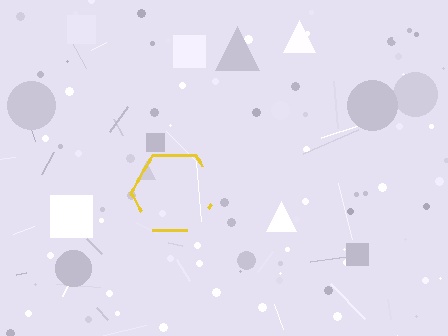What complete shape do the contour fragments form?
The contour fragments form a hexagon.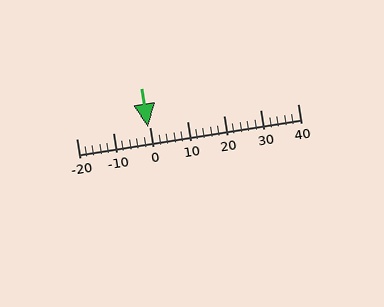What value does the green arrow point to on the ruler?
The green arrow points to approximately -1.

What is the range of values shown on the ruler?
The ruler shows values from -20 to 40.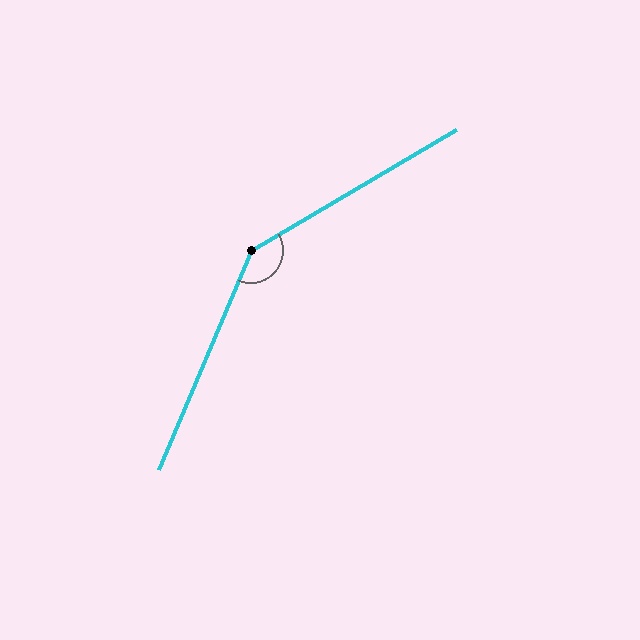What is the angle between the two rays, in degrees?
Approximately 143 degrees.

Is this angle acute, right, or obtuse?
It is obtuse.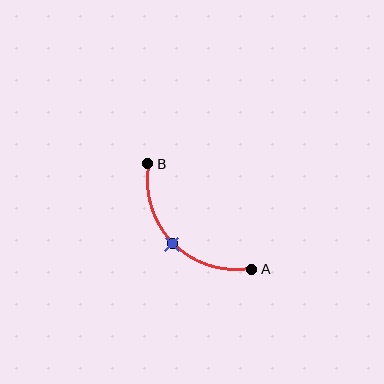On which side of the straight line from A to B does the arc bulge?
The arc bulges below and to the left of the straight line connecting A and B.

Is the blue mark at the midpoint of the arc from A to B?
Yes. The blue mark lies on the arc at equal arc-length from both A and B — it is the arc midpoint.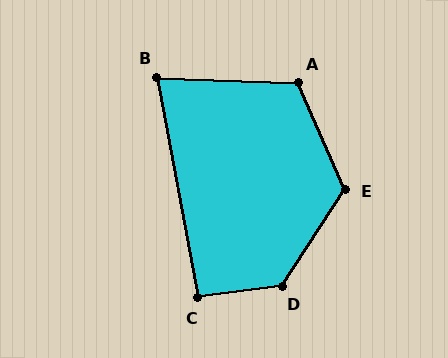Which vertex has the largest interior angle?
D, at approximately 131 degrees.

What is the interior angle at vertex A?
Approximately 116 degrees (obtuse).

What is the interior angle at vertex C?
Approximately 92 degrees (approximately right).